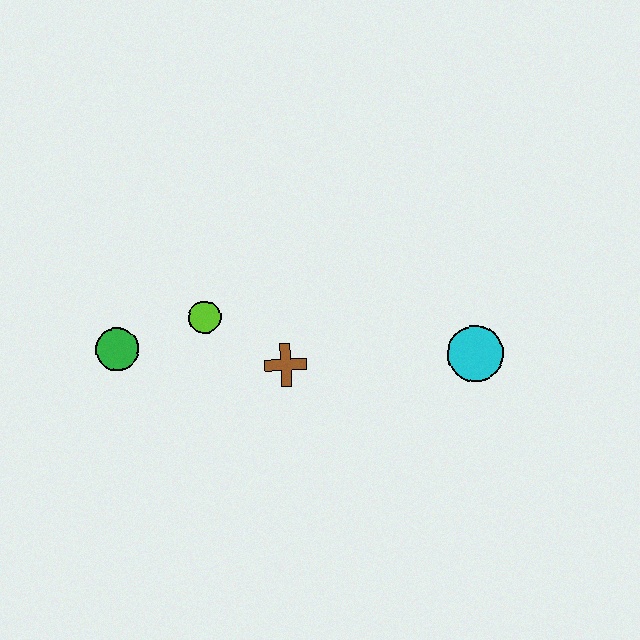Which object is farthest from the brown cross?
The cyan circle is farthest from the brown cross.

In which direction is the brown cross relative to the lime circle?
The brown cross is to the right of the lime circle.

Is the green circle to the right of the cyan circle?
No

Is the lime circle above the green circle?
Yes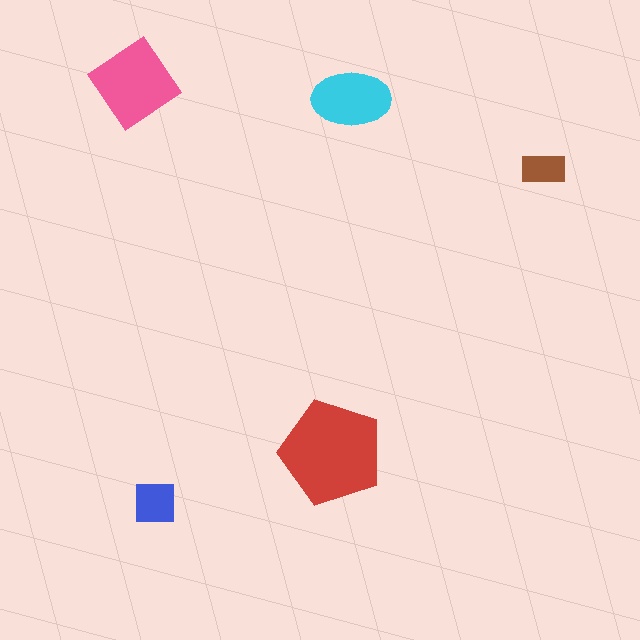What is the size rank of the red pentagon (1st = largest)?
1st.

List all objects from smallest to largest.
The brown rectangle, the blue square, the cyan ellipse, the pink diamond, the red pentagon.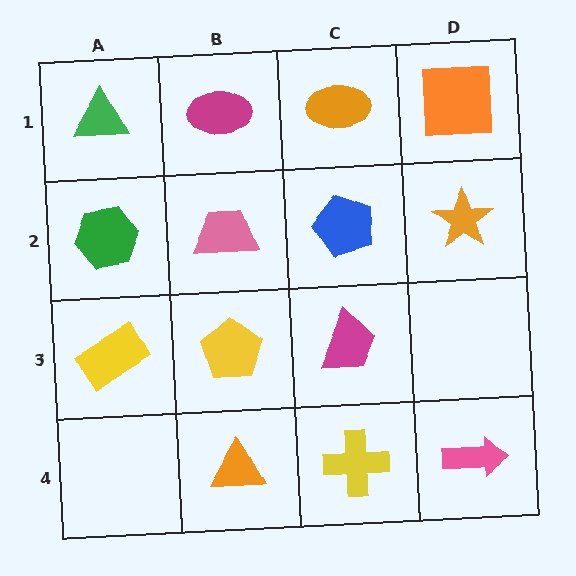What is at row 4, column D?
A pink arrow.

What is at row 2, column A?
A green hexagon.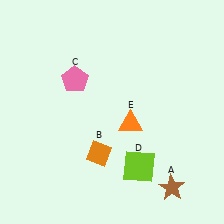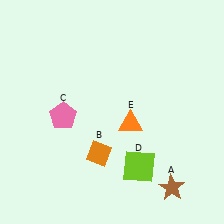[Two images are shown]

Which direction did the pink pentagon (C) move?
The pink pentagon (C) moved down.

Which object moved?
The pink pentagon (C) moved down.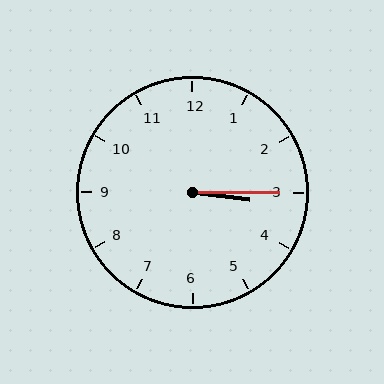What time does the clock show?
3:15.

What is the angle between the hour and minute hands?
Approximately 8 degrees.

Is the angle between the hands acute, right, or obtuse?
It is acute.